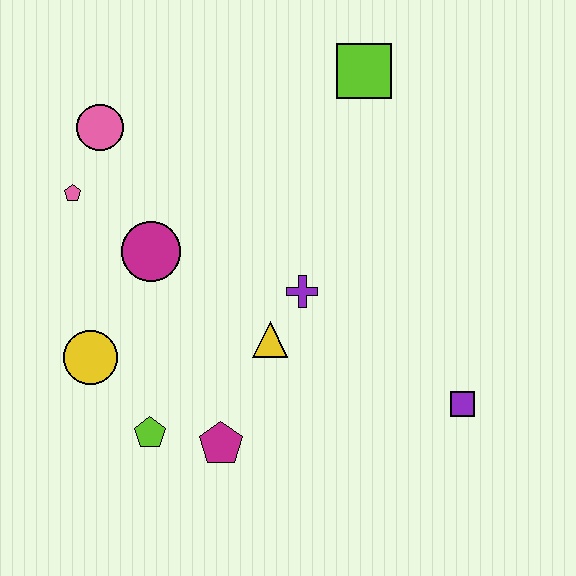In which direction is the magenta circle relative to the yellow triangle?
The magenta circle is to the left of the yellow triangle.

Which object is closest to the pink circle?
The pink pentagon is closest to the pink circle.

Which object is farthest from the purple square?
The pink circle is farthest from the purple square.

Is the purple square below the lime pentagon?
No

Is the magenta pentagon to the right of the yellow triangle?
No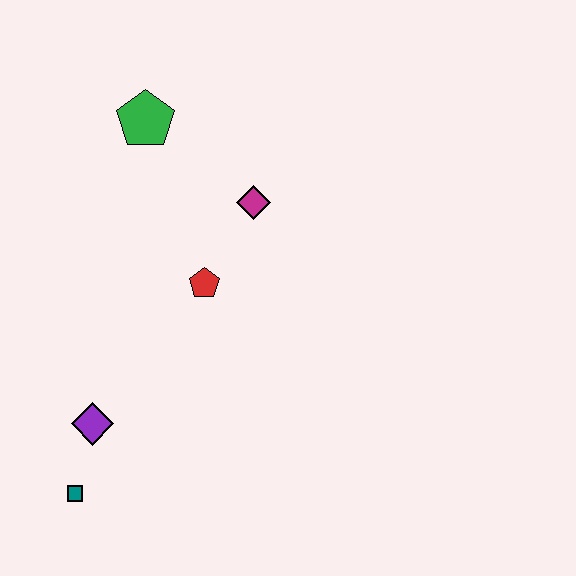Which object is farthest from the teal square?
The green pentagon is farthest from the teal square.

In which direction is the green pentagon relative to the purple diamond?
The green pentagon is above the purple diamond.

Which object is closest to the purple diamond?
The teal square is closest to the purple diamond.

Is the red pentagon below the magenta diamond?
Yes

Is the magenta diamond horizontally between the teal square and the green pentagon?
No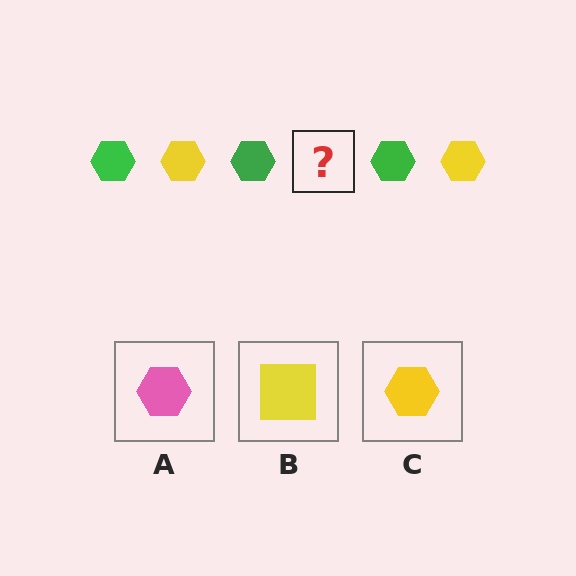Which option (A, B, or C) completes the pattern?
C.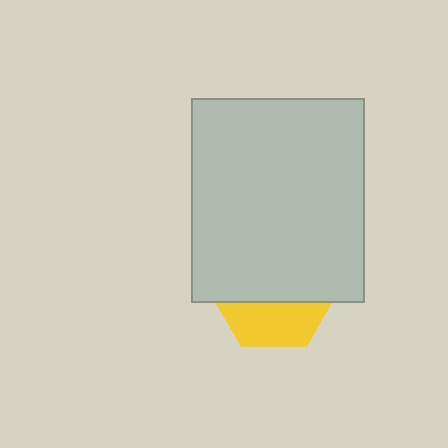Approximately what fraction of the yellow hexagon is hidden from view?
Roughly 65% of the yellow hexagon is hidden behind the light gray rectangle.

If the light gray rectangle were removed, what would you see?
You would see the complete yellow hexagon.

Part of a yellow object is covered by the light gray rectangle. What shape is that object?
It is a hexagon.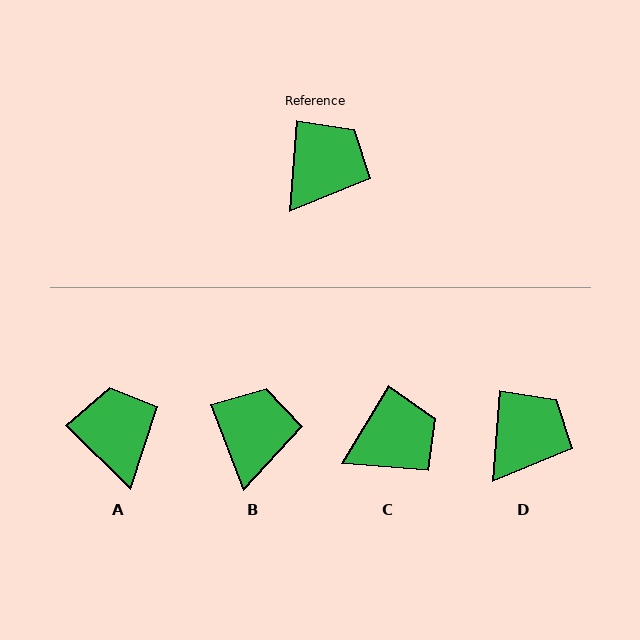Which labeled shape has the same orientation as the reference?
D.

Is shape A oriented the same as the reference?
No, it is off by about 50 degrees.